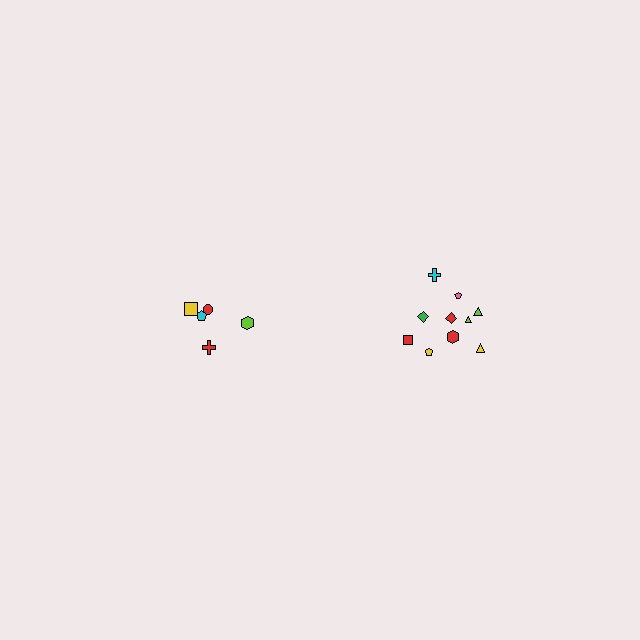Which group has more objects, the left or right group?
The right group.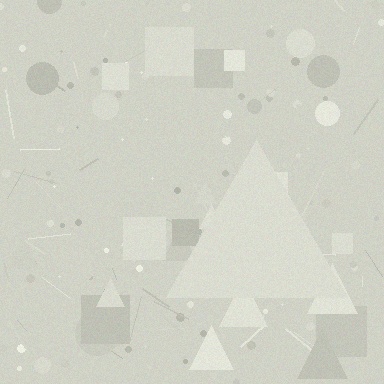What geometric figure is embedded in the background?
A triangle is embedded in the background.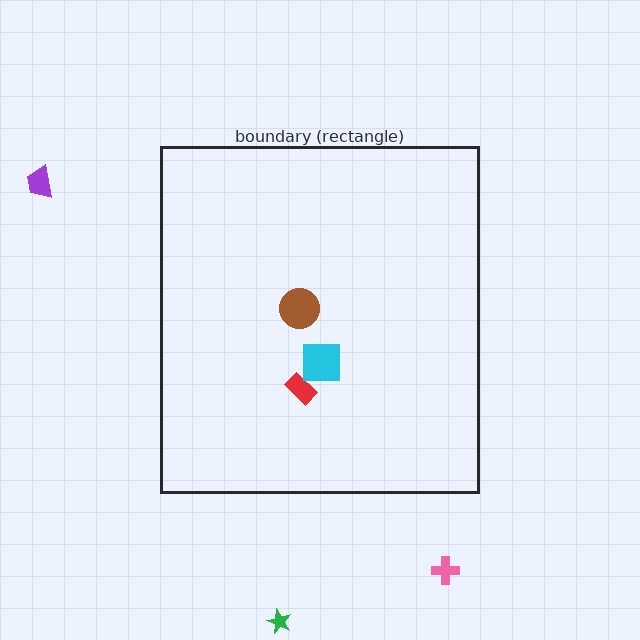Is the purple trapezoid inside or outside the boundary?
Outside.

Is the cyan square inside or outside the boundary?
Inside.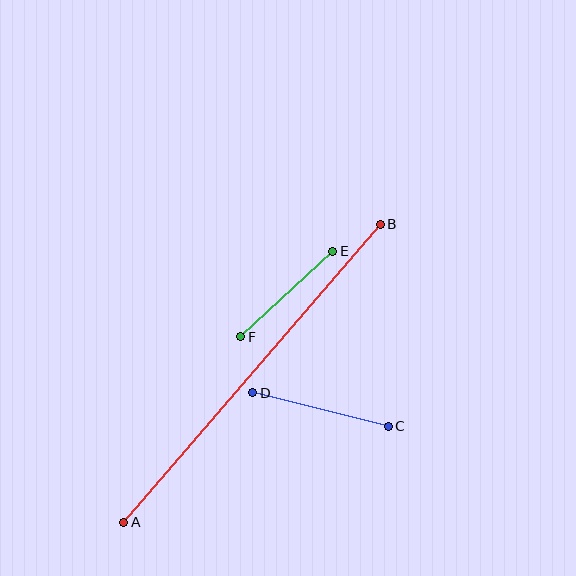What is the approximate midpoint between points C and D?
The midpoint is at approximately (321, 410) pixels.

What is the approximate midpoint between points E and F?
The midpoint is at approximately (287, 294) pixels.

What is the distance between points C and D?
The distance is approximately 140 pixels.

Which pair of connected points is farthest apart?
Points A and B are farthest apart.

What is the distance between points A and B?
The distance is approximately 393 pixels.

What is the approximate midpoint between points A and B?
The midpoint is at approximately (252, 373) pixels.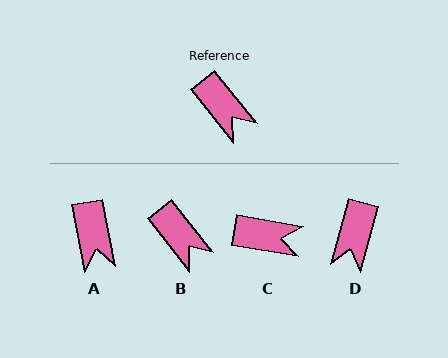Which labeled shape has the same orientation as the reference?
B.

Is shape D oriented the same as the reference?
No, it is off by about 54 degrees.